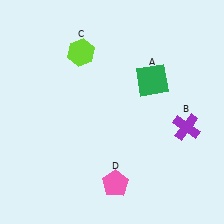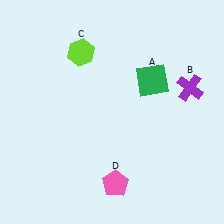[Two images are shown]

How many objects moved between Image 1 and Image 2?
1 object moved between the two images.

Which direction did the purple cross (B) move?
The purple cross (B) moved up.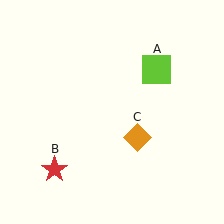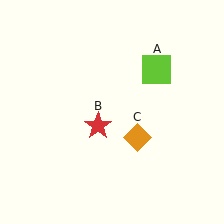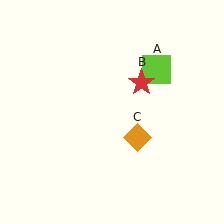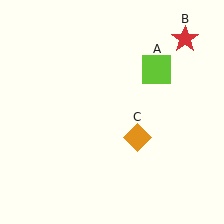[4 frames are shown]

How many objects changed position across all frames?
1 object changed position: red star (object B).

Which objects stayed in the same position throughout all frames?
Lime square (object A) and orange diamond (object C) remained stationary.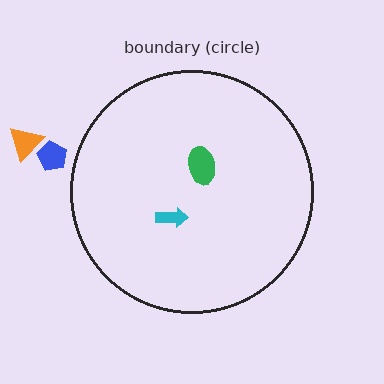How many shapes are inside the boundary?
2 inside, 2 outside.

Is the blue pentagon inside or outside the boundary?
Outside.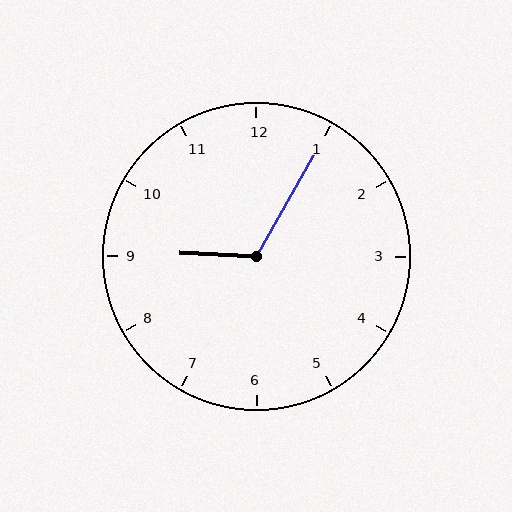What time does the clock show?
9:05.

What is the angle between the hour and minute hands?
Approximately 118 degrees.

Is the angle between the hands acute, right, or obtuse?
It is obtuse.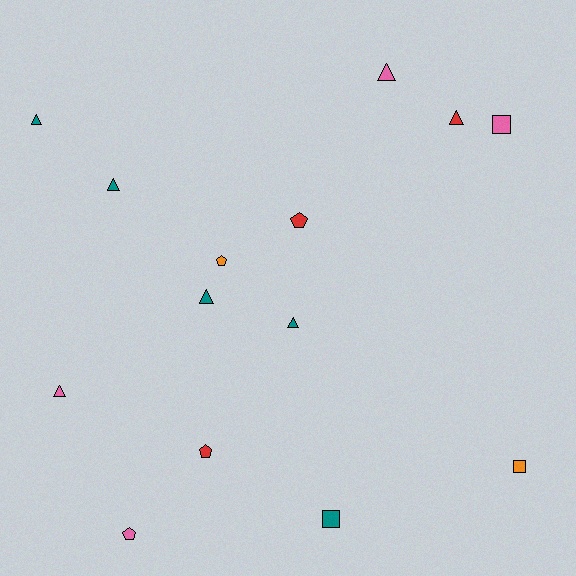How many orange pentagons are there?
There is 1 orange pentagon.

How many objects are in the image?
There are 14 objects.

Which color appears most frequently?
Teal, with 5 objects.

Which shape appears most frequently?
Triangle, with 7 objects.